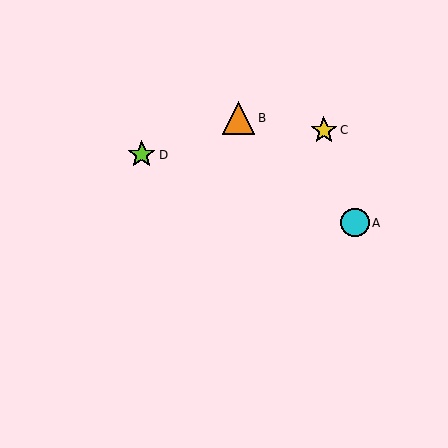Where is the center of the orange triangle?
The center of the orange triangle is at (239, 118).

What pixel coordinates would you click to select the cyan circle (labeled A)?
Click at (355, 223) to select the cyan circle A.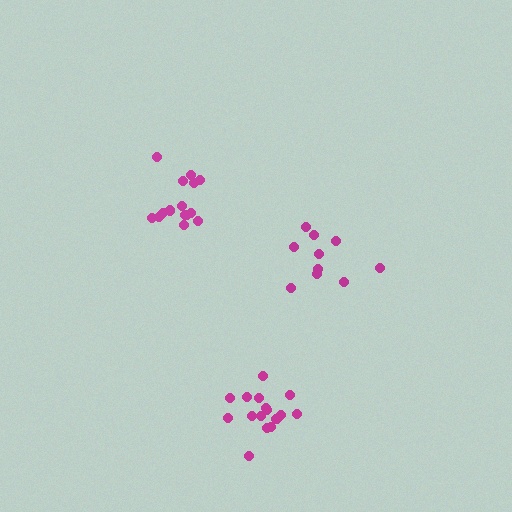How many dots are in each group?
Group 1: 15 dots, Group 2: 16 dots, Group 3: 10 dots (41 total).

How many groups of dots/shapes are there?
There are 3 groups.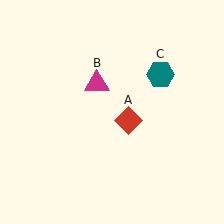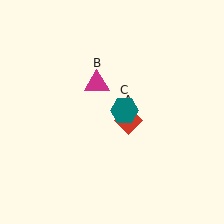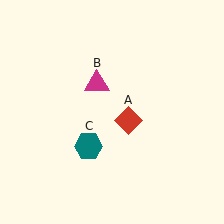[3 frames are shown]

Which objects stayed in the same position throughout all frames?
Red diamond (object A) and magenta triangle (object B) remained stationary.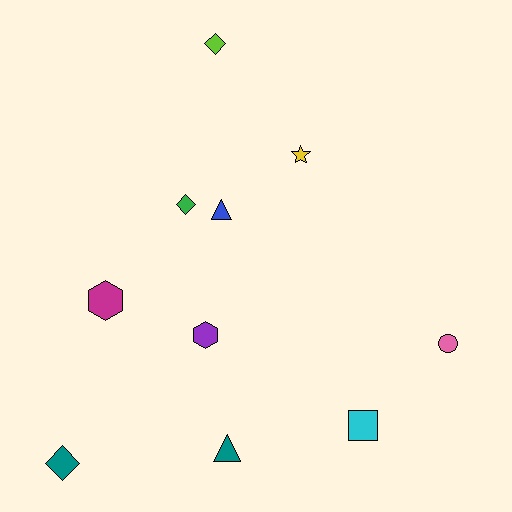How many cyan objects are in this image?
There is 1 cyan object.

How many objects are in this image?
There are 10 objects.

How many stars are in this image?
There is 1 star.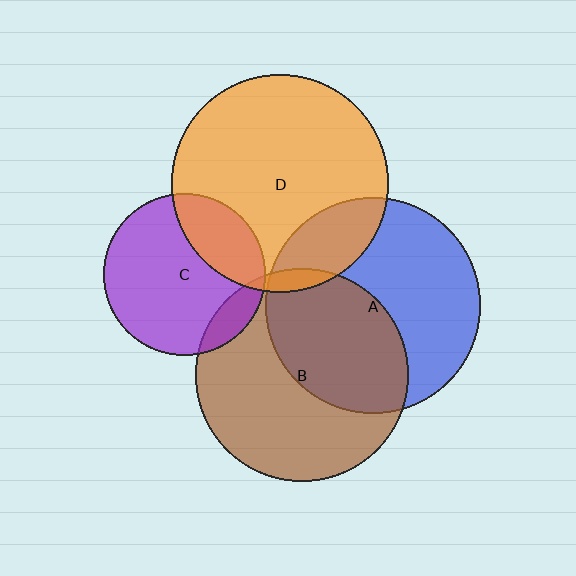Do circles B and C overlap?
Yes.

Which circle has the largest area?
Circle D (orange).